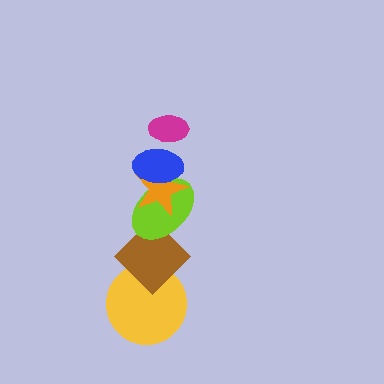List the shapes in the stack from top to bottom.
From top to bottom: the magenta ellipse, the blue ellipse, the orange star, the lime ellipse, the brown diamond, the yellow circle.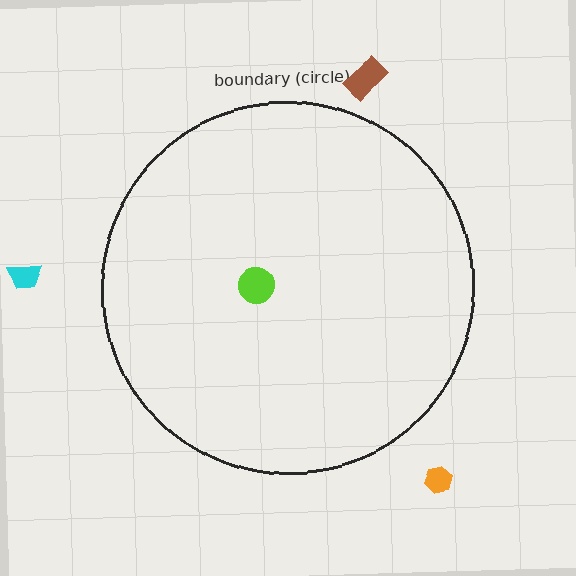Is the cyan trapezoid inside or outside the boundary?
Outside.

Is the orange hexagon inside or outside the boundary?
Outside.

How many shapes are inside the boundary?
1 inside, 3 outside.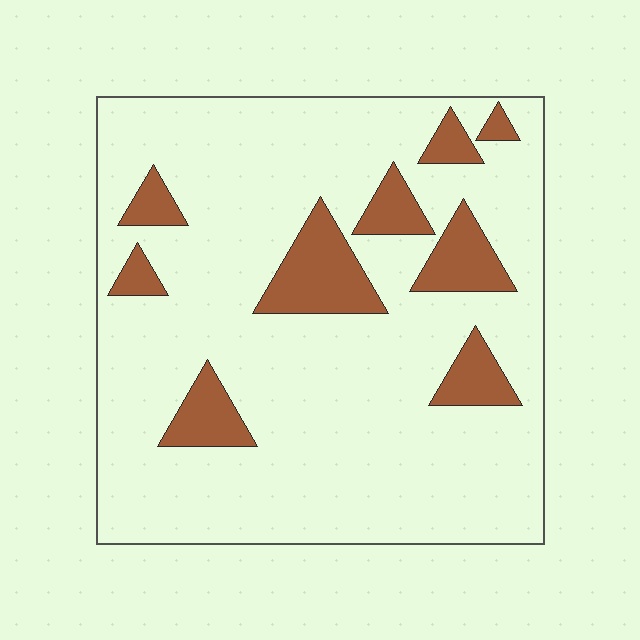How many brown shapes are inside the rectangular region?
9.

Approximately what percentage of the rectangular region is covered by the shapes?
Approximately 15%.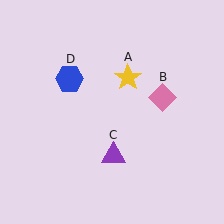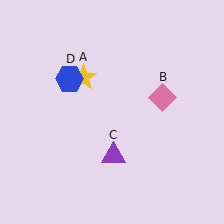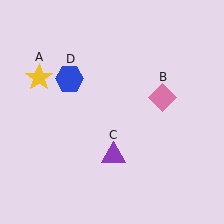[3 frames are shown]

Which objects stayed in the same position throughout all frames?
Pink diamond (object B) and purple triangle (object C) and blue hexagon (object D) remained stationary.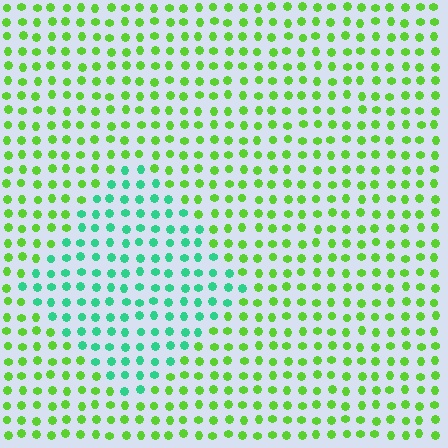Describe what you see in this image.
The image is filled with small lime elements in a uniform arrangement. A diamond-shaped region is visible where the elements are tinted to a slightly different hue, forming a subtle color boundary.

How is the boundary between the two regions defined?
The boundary is defined purely by a slight shift in hue (about 50 degrees). Spacing, size, and orientation are identical on both sides.